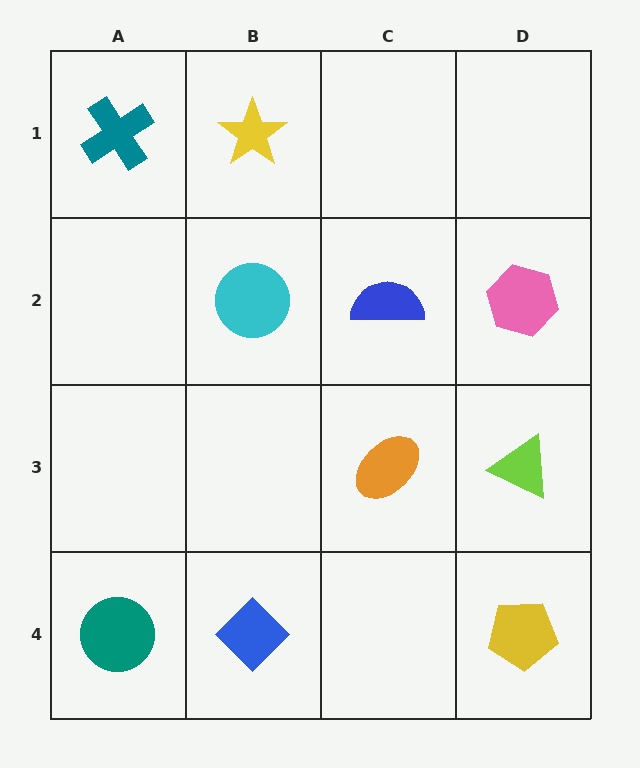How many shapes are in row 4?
3 shapes.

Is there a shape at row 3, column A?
No, that cell is empty.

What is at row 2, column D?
A pink hexagon.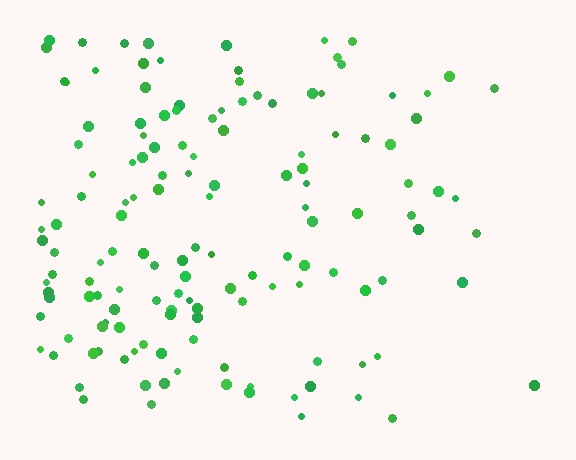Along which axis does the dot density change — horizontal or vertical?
Horizontal.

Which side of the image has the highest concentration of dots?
The left.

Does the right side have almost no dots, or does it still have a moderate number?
Still a moderate number, just noticeably fewer than the left.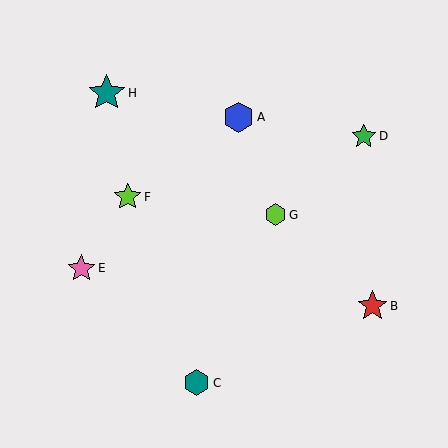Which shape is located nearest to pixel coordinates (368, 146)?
The green star (labeled D) at (364, 136) is nearest to that location.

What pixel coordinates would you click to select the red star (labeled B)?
Click at (372, 306) to select the red star B.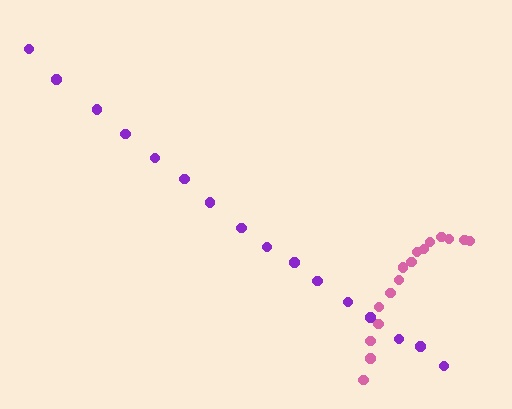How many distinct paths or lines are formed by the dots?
There are 2 distinct paths.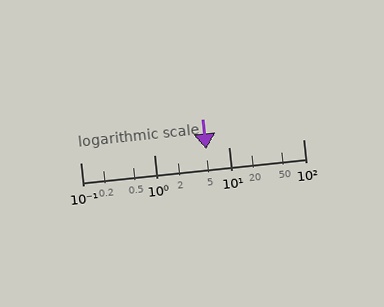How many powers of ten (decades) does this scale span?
The scale spans 3 decades, from 0.1 to 100.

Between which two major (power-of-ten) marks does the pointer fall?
The pointer is between 1 and 10.